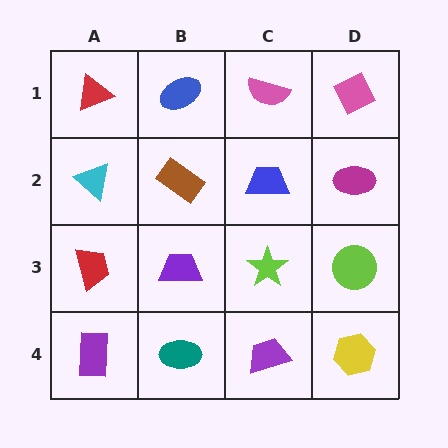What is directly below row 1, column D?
A magenta ellipse.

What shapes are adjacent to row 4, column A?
A red trapezoid (row 3, column A), a teal ellipse (row 4, column B).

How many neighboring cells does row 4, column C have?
3.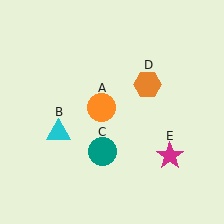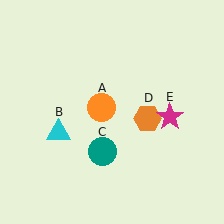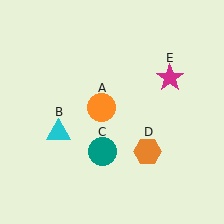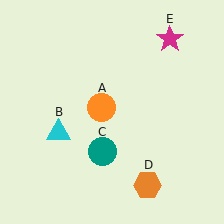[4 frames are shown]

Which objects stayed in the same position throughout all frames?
Orange circle (object A) and cyan triangle (object B) and teal circle (object C) remained stationary.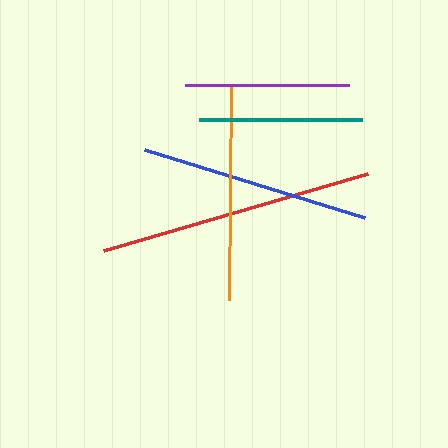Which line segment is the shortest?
The teal line is the shortest at approximately 163 pixels.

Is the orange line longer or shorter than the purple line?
The orange line is longer than the purple line.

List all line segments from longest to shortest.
From longest to shortest: red, blue, orange, purple, teal.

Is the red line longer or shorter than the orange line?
The red line is longer than the orange line.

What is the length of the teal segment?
The teal segment is approximately 163 pixels long.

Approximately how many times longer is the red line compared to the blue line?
The red line is approximately 1.2 times the length of the blue line.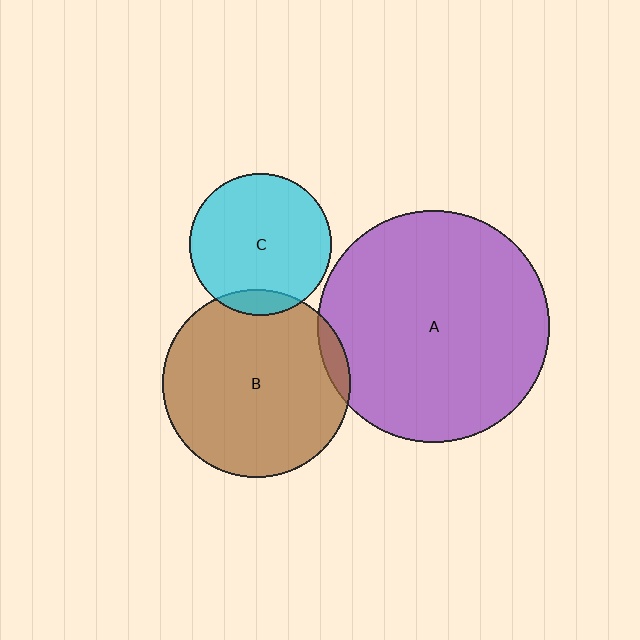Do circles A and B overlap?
Yes.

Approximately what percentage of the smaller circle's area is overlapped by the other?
Approximately 5%.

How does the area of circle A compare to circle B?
Approximately 1.5 times.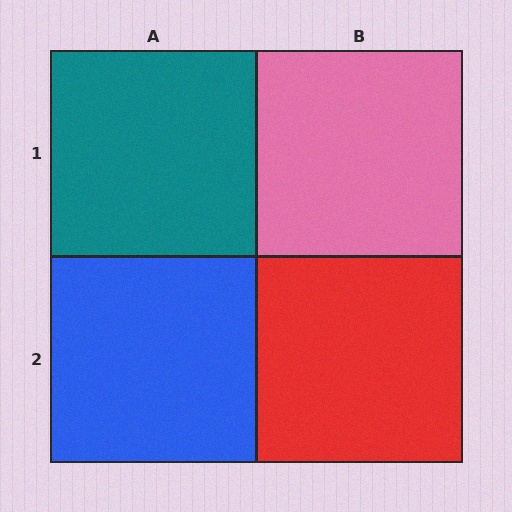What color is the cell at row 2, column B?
Red.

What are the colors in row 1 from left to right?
Teal, pink.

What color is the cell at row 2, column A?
Blue.